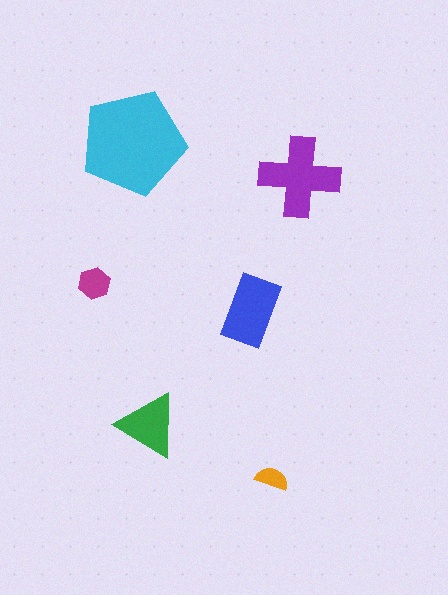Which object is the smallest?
The orange semicircle.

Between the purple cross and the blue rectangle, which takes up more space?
The purple cross.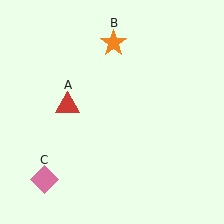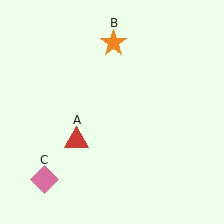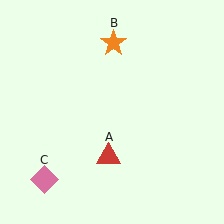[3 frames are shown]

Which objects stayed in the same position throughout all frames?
Orange star (object B) and pink diamond (object C) remained stationary.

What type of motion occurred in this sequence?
The red triangle (object A) rotated counterclockwise around the center of the scene.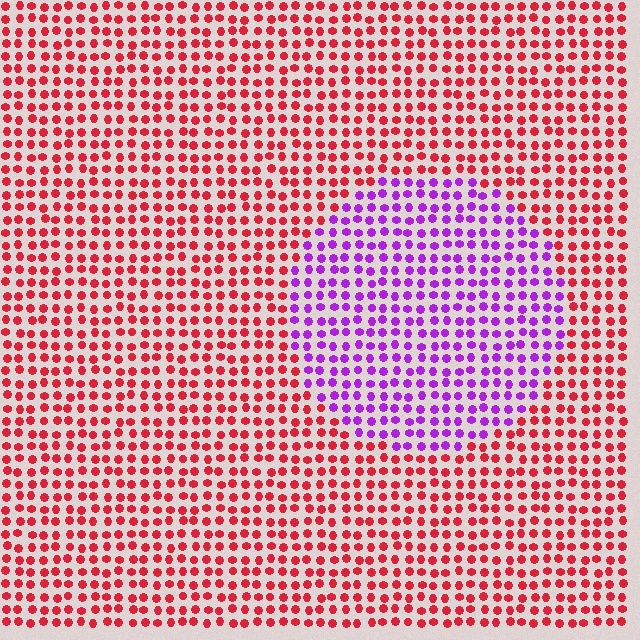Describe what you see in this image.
The image is filled with small red elements in a uniform arrangement. A circle-shaped region is visible where the elements are tinted to a slightly different hue, forming a subtle color boundary.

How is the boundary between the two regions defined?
The boundary is defined purely by a slight shift in hue (about 66 degrees). Spacing, size, and orientation are identical on both sides.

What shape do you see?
I see a circle.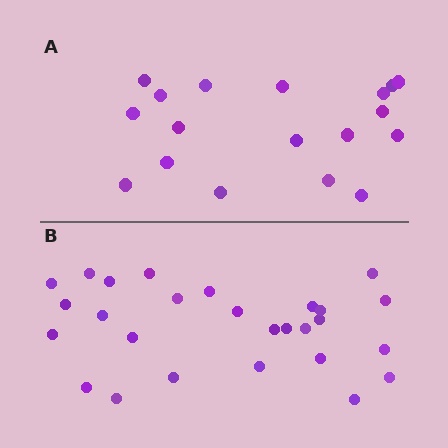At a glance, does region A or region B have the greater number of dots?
Region B (the bottom region) has more dots.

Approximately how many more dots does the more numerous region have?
Region B has roughly 8 or so more dots than region A.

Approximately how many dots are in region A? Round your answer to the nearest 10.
About 20 dots. (The exact count is 18, which rounds to 20.)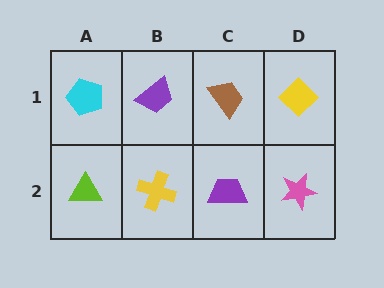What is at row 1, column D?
A yellow diamond.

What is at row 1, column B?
A purple trapezoid.